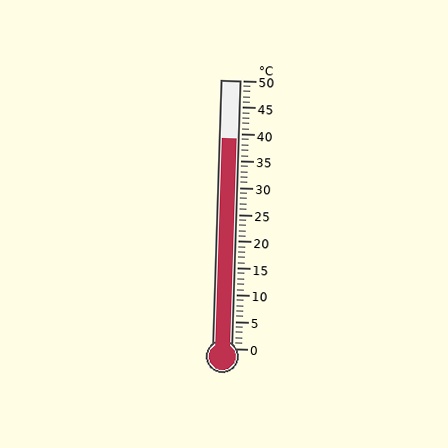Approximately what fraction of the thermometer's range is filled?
The thermometer is filled to approximately 80% of its range.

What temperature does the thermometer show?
The thermometer shows approximately 39°C.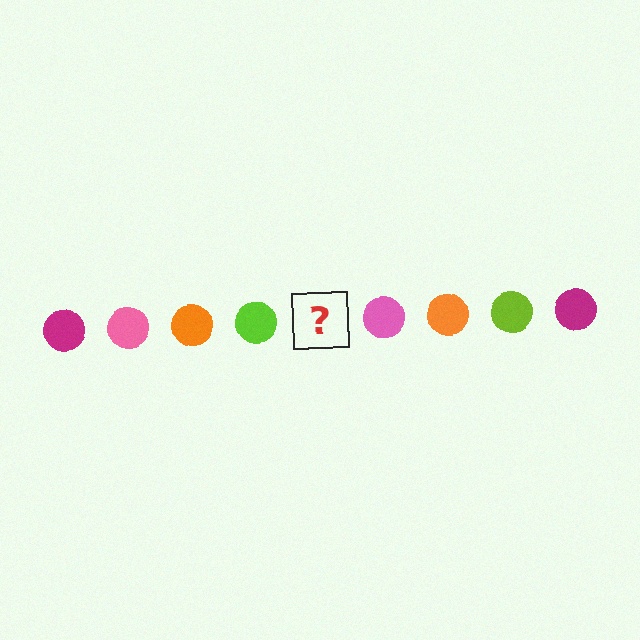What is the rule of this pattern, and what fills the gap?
The rule is that the pattern cycles through magenta, pink, orange, lime circles. The gap should be filled with a magenta circle.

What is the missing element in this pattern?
The missing element is a magenta circle.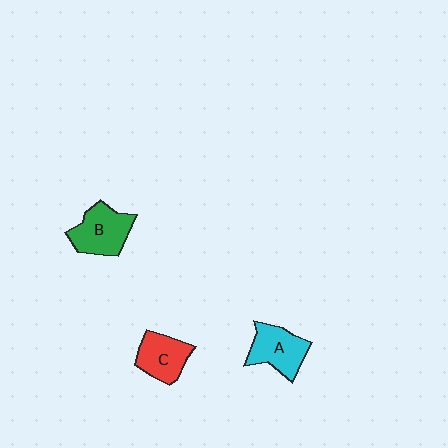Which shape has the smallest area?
Shape C (red).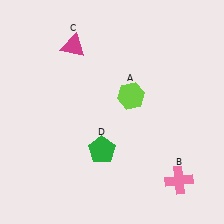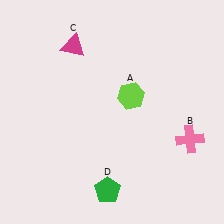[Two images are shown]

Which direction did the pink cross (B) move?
The pink cross (B) moved up.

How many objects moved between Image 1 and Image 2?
2 objects moved between the two images.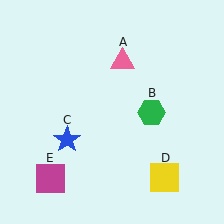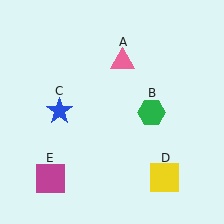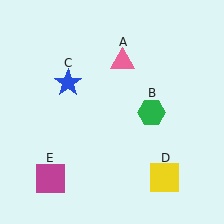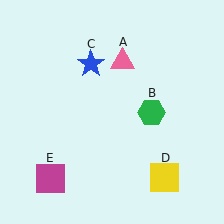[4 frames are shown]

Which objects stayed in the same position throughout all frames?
Pink triangle (object A) and green hexagon (object B) and yellow square (object D) and magenta square (object E) remained stationary.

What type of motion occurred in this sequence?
The blue star (object C) rotated clockwise around the center of the scene.